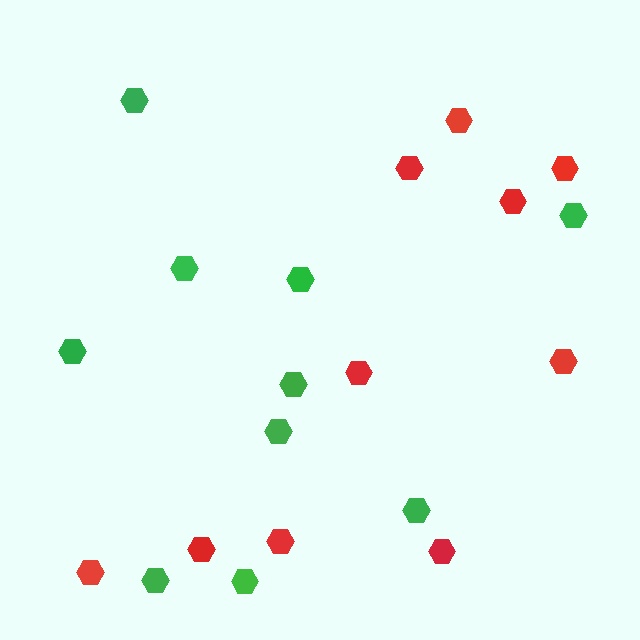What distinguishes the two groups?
There are 2 groups: one group of green hexagons (10) and one group of red hexagons (10).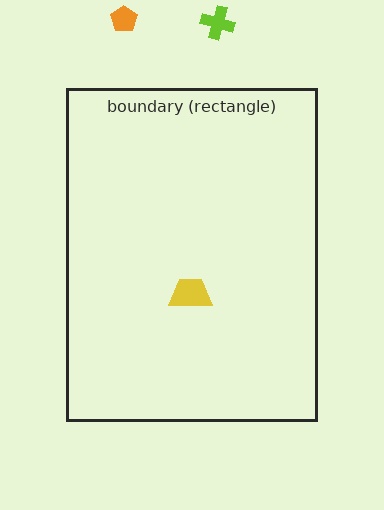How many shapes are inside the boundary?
1 inside, 2 outside.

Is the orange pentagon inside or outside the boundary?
Outside.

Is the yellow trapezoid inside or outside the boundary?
Inside.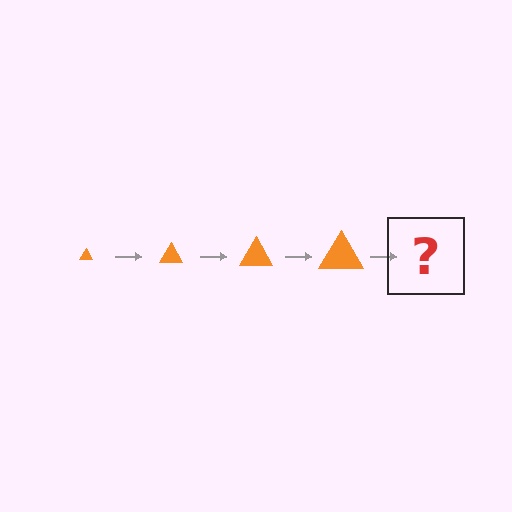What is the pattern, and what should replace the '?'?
The pattern is that the triangle gets progressively larger each step. The '?' should be an orange triangle, larger than the previous one.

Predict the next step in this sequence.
The next step is an orange triangle, larger than the previous one.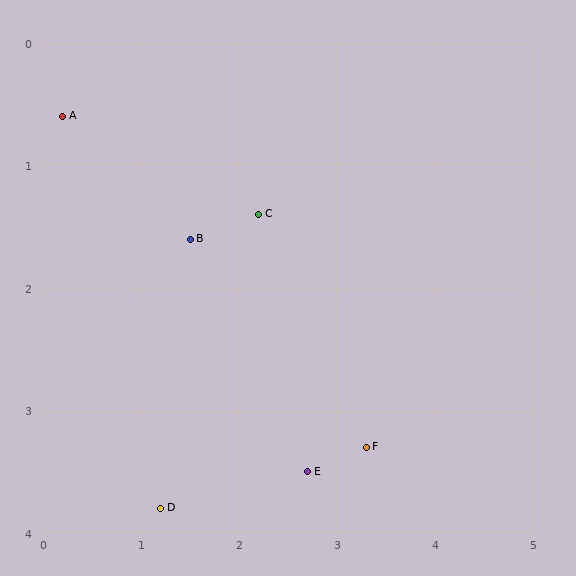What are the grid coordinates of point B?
Point B is at approximately (1.5, 1.6).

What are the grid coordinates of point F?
Point F is at approximately (3.3, 3.3).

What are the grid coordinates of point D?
Point D is at approximately (1.2, 3.8).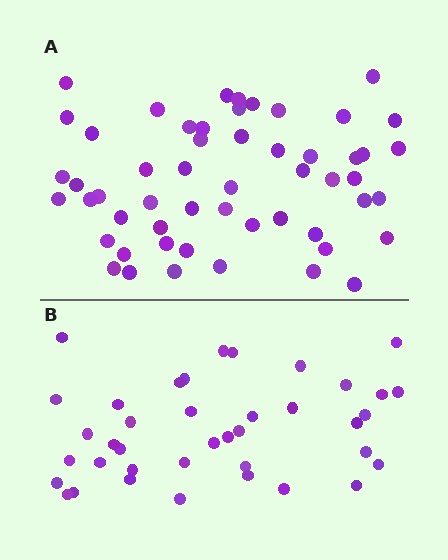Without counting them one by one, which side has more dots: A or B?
Region A (the top region) has more dots.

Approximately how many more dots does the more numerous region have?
Region A has approximately 15 more dots than region B.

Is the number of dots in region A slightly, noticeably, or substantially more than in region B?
Region A has noticeably more, but not dramatically so. The ratio is roughly 1.4 to 1.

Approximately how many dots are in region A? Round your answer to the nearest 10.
About 50 dots. (The exact count is 54, which rounds to 50.)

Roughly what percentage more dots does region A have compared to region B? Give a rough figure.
About 40% more.